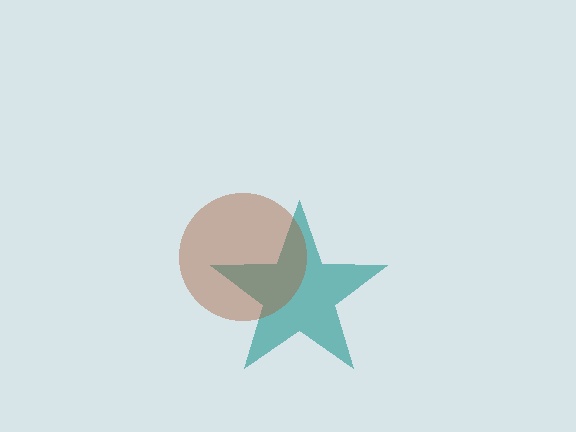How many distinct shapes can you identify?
There are 2 distinct shapes: a teal star, a brown circle.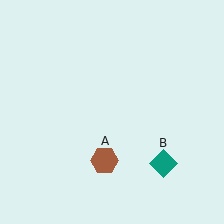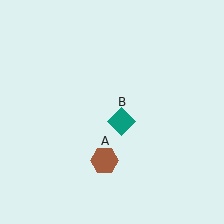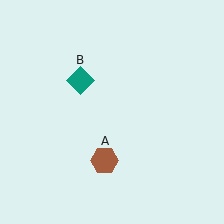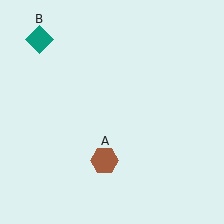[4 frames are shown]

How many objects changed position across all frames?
1 object changed position: teal diamond (object B).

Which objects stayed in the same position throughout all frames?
Brown hexagon (object A) remained stationary.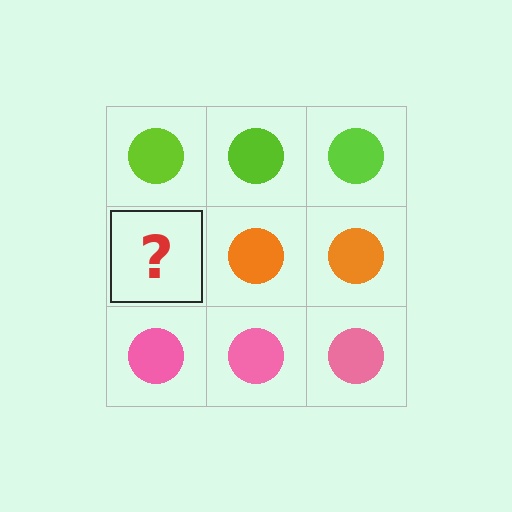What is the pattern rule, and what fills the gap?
The rule is that each row has a consistent color. The gap should be filled with an orange circle.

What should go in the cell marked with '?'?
The missing cell should contain an orange circle.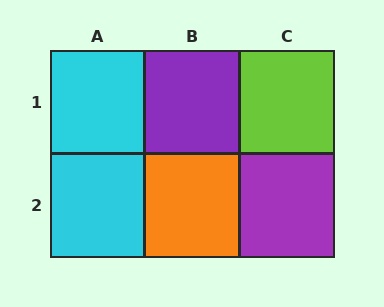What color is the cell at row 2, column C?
Purple.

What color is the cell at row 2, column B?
Orange.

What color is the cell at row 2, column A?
Cyan.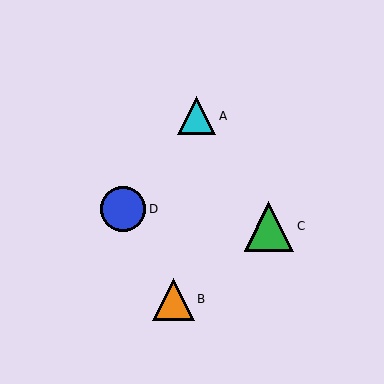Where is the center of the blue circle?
The center of the blue circle is at (123, 209).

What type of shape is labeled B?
Shape B is an orange triangle.